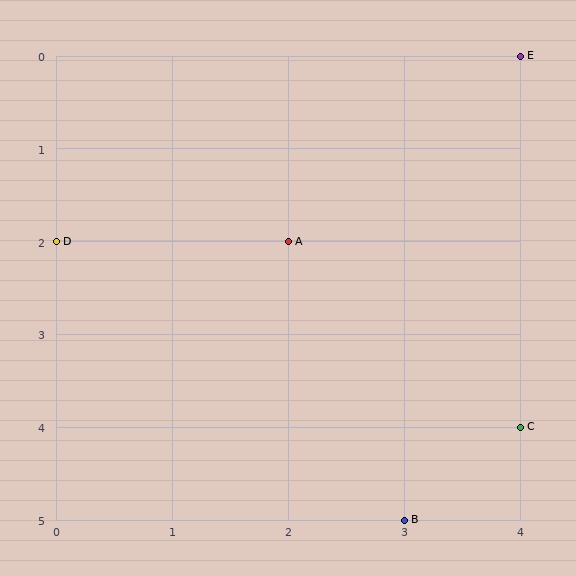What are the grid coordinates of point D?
Point D is at grid coordinates (0, 2).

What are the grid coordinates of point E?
Point E is at grid coordinates (4, 0).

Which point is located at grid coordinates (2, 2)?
Point A is at (2, 2).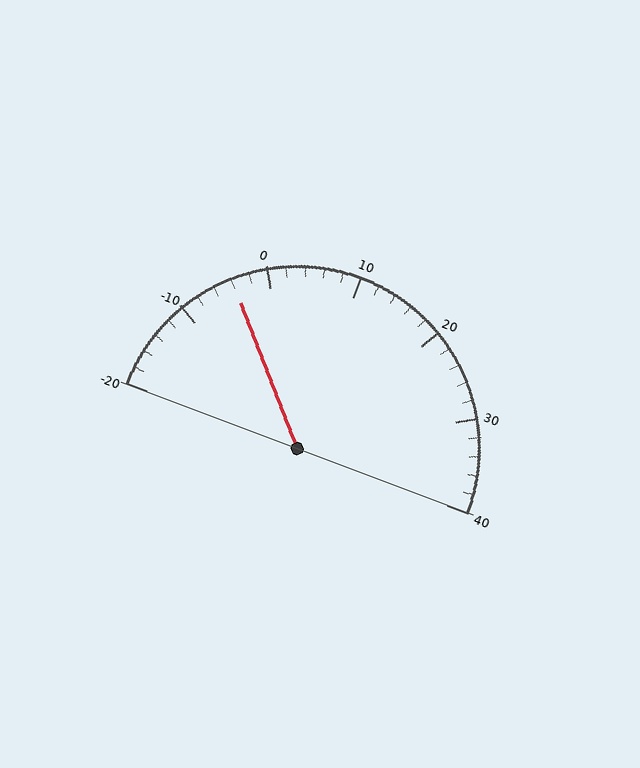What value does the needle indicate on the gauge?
The needle indicates approximately -4.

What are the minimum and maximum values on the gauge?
The gauge ranges from -20 to 40.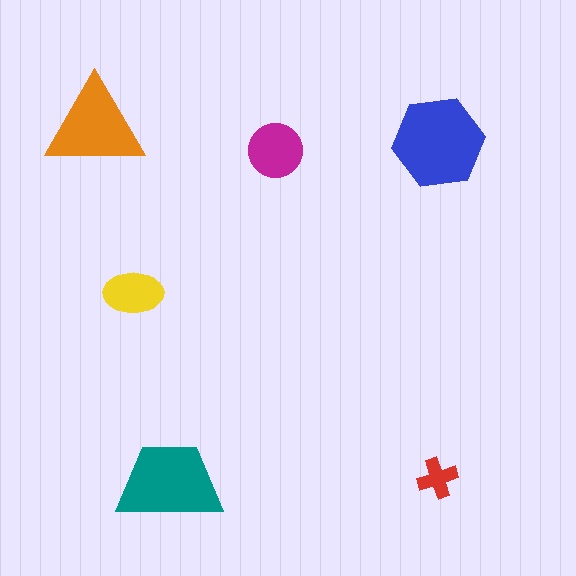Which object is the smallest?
The red cross.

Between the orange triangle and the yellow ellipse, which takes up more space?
The orange triangle.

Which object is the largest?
The blue hexagon.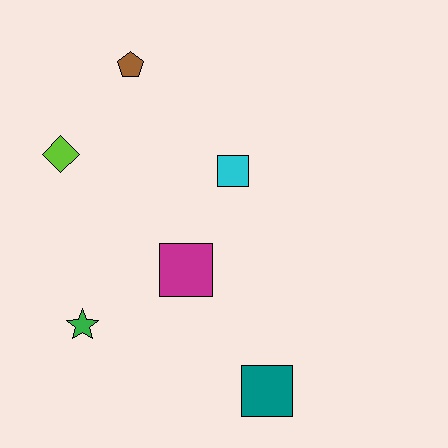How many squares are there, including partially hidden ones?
There are 3 squares.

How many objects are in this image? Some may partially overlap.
There are 6 objects.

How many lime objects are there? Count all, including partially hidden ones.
There is 1 lime object.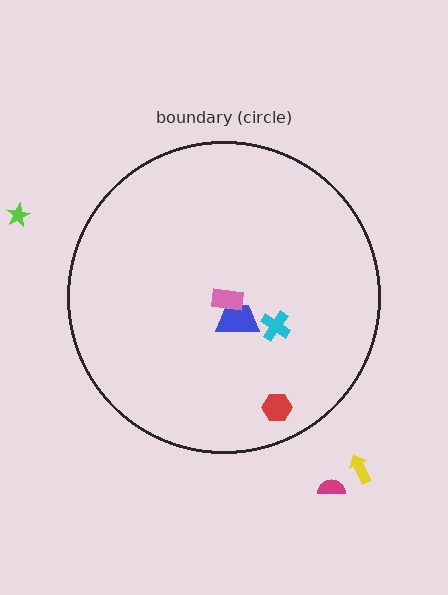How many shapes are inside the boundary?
4 inside, 3 outside.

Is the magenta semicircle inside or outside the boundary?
Outside.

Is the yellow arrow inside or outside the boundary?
Outside.